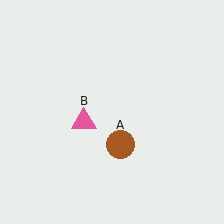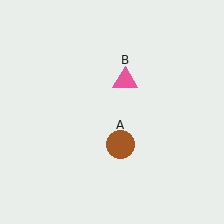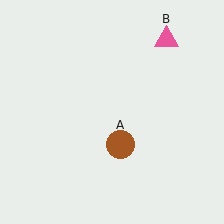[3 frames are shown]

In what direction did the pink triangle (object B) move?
The pink triangle (object B) moved up and to the right.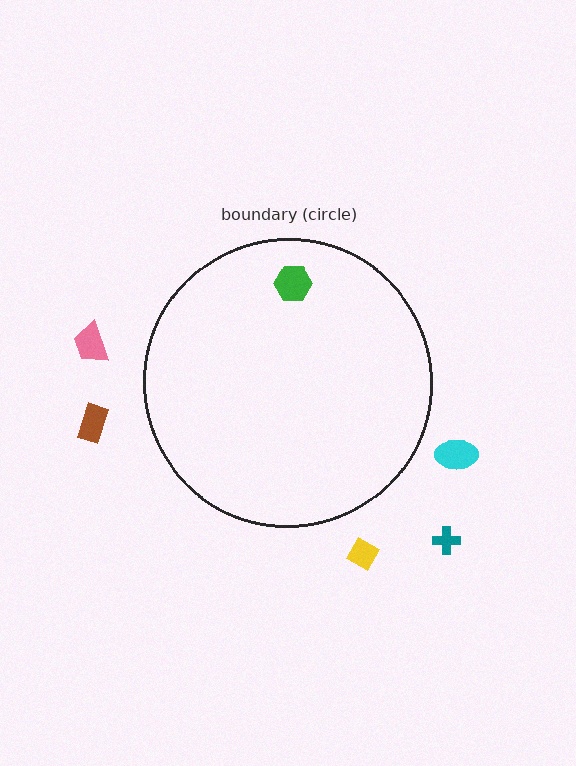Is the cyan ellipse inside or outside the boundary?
Outside.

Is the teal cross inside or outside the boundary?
Outside.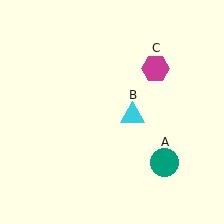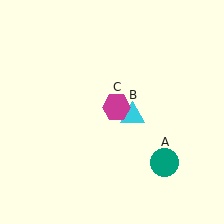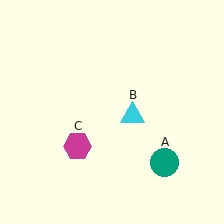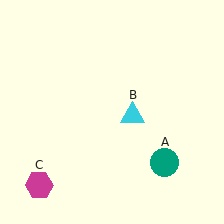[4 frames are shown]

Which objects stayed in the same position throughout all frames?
Teal circle (object A) and cyan triangle (object B) remained stationary.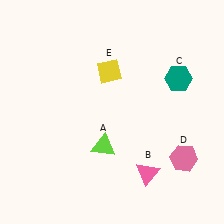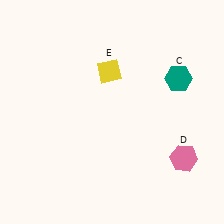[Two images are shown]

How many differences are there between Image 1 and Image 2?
There are 2 differences between the two images.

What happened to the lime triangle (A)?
The lime triangle (A) was removed in Image 2. It was in the bottom-left area of Image 1.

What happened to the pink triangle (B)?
The pink triangle (B) was removed in Image 2. It was in the bottom-right area of Image 1.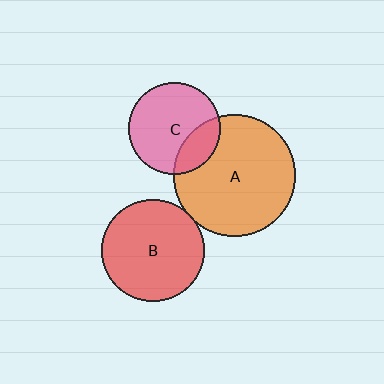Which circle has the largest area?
Circle A (orange).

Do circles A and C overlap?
Yes.